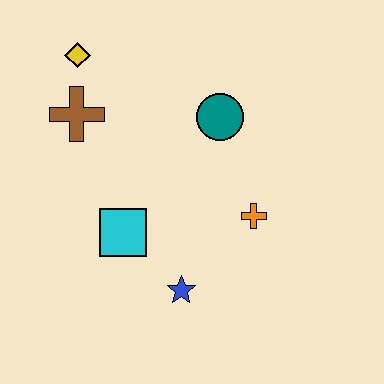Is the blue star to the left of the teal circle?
Yes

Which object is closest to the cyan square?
The blue star is closest to the cyan square.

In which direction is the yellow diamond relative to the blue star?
The yellow diamond is above the blue star.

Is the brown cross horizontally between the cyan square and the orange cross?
No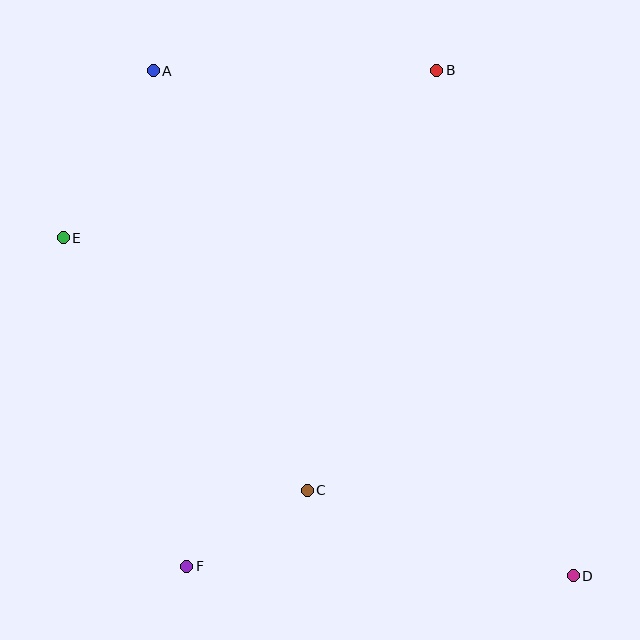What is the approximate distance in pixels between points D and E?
The distance between D and E is approximately 612 pixels.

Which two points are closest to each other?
Points C and F are closest to each other.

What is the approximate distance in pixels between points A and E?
The distance between A and E is approximately 190 pixels.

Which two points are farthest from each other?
Points A and D are farthest from each other.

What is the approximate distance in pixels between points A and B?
The distance between A and B is approximately 284 pixels.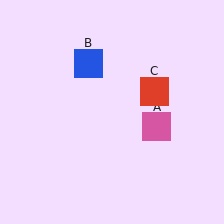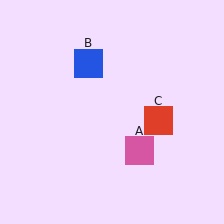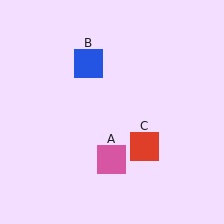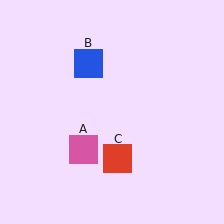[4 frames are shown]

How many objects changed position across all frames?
2 objects changed position: pink square (object A), red square (object C).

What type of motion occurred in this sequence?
The pink square (object A), red square (object C) rotated clockwise around the center of the scene.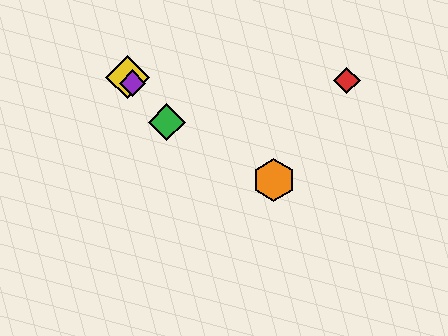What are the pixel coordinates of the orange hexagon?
The orange hexagon is at (274, 180).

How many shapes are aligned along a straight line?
4 shapes (the blue diamond, the green diamond, the yellow diamond, the purple diamond) are aligned along a straight line.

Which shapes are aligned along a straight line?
The blue diamond, the green diamond, the yellow diamond, the purple diamond are aligned along a straight line.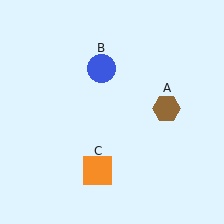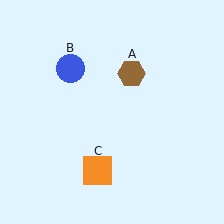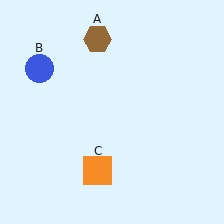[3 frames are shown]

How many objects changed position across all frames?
2 objects changed position: brown hexagon (object A), blue circle (object B).